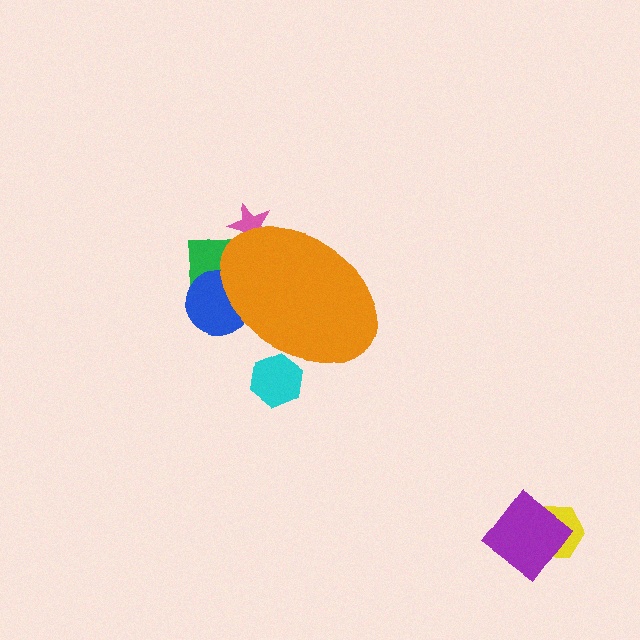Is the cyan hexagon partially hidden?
Yes, the cyan hexagon is partially hidden behind the orange ellipse.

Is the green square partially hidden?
Yes, the green square is partially hidden behind the orange ellipse.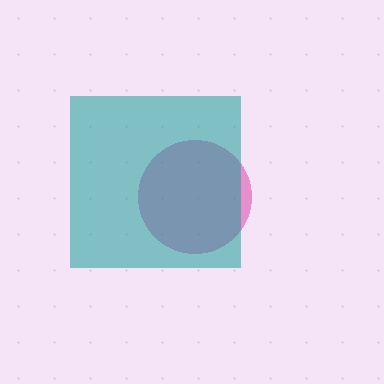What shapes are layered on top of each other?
The layered shapes are: a magenta circle, a teal square.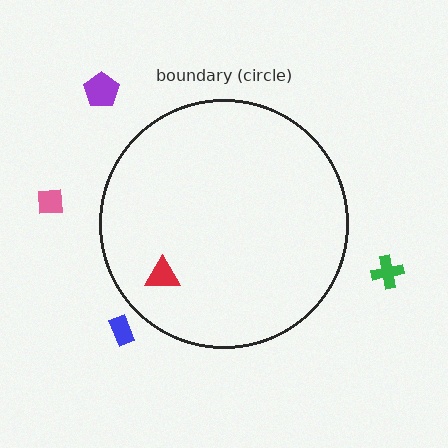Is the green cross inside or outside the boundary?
Outside.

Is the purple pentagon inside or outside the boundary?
Outside.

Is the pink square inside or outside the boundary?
Outside.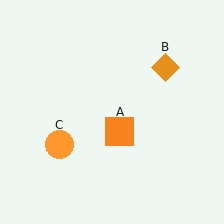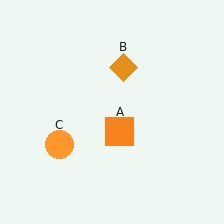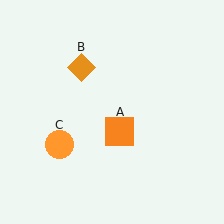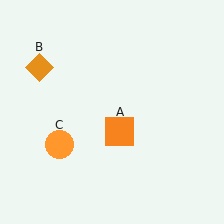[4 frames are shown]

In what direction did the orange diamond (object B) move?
The orange diamond (object B) moved left.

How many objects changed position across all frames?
1 object changed position: orange diamond (object B).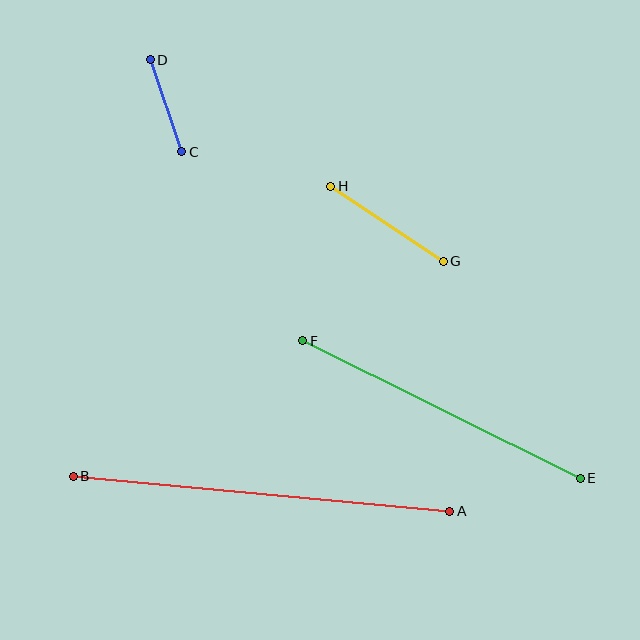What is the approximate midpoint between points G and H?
The midpoint is at approximately (387, 224) pixels.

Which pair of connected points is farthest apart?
Points A and B are farthest apart.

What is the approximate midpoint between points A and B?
The midpoint is at approximately (261, 494) pixels.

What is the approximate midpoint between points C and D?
The midpoint is at approximately (166, 106) pixels.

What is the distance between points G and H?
The distance is approximately 135 pixels.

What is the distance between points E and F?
The distance is approximately 309 pixels.